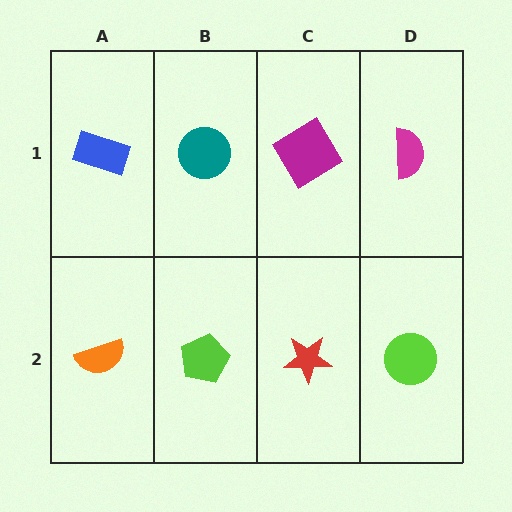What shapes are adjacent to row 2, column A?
A blue rectangle (row 1, column A), a lime pentagon (row 2, column B).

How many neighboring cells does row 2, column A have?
2.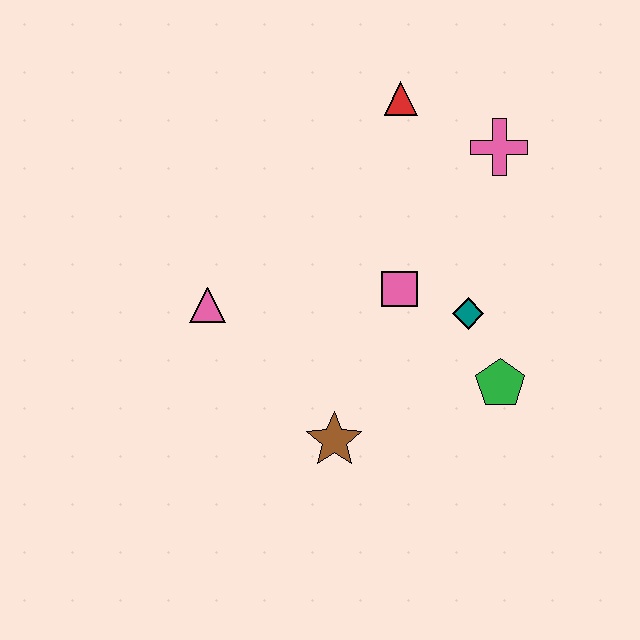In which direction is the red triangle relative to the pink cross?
The red triangle is to the left of the pink cross.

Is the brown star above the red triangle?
No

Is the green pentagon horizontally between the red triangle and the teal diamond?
No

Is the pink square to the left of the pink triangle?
No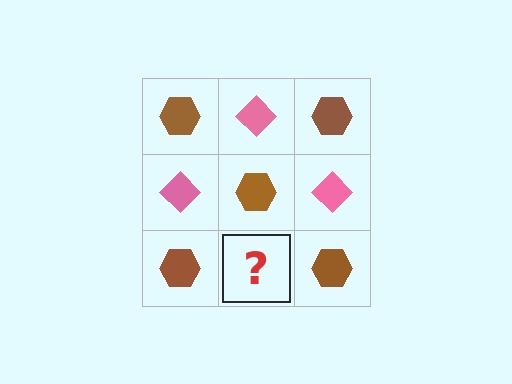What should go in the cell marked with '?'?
The missing cell should contain a pink diamond.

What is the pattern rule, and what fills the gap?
The rule is that it alternates brown hexagon and pink diamond in a checkerboard pattern. The gap should be filled with a pink diamond.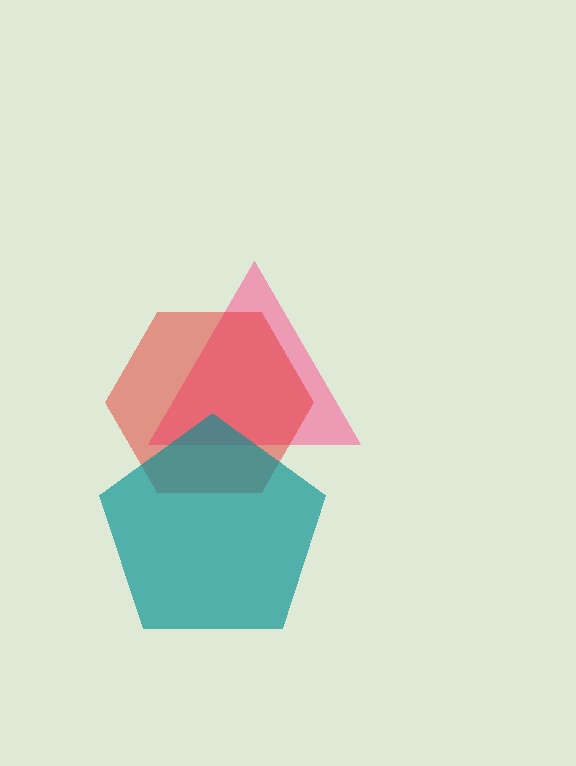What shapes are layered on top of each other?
The layered shapes are: a pink triangle, a red hexagon, a teal pentagon.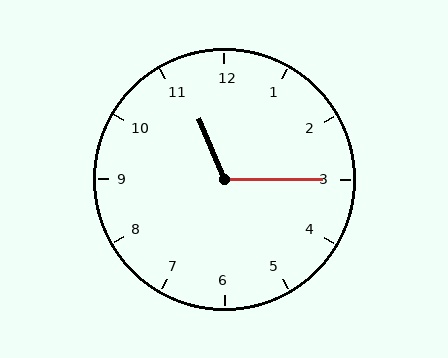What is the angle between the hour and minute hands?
Approximately 112 degrees.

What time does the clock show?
11:15.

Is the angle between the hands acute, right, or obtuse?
It is obtuse.